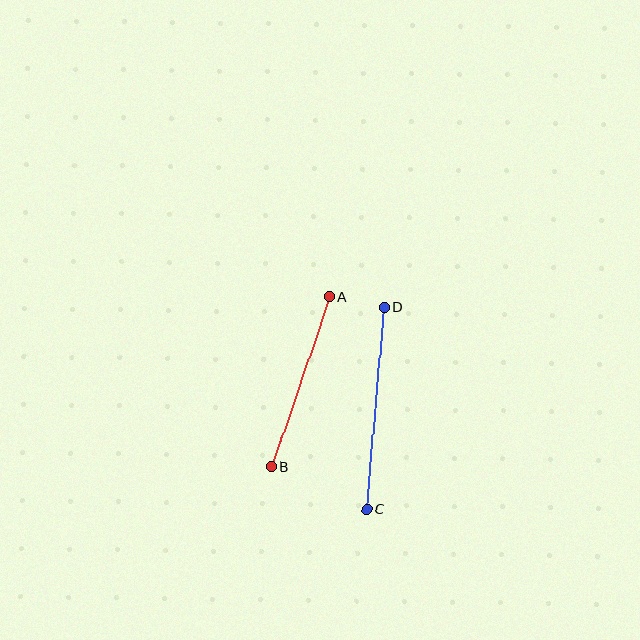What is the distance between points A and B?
The distance is approximately 180 pixels.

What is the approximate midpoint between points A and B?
The midpoint is at approximately (300, 382) pixels.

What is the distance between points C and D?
The distance is approximately 203 pixels.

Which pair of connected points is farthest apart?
Points C and D are farthest apart.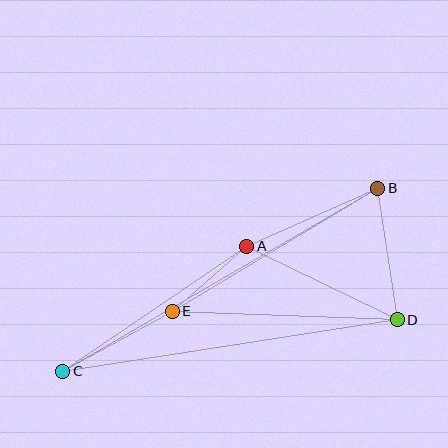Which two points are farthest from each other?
Points B and C are farthest from each other.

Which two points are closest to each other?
Points A and E are closest to each other.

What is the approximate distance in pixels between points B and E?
The distance between B and E is approximately 239 pixels.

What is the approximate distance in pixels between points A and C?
The distance between A and C is approximately 223 pixels.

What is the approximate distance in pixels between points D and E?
The distance between D and E is approximately 225 pixels.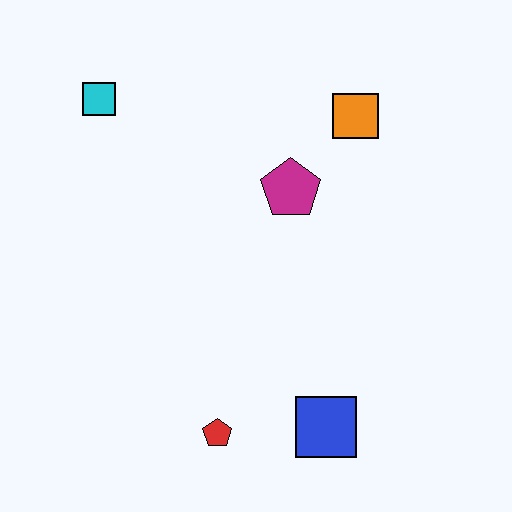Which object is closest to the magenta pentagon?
The orange square is closest to the magenta pentagon.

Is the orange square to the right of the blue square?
Yes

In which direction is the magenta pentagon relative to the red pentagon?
The magenta pentagon is above the red pentagon.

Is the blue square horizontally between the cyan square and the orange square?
Yes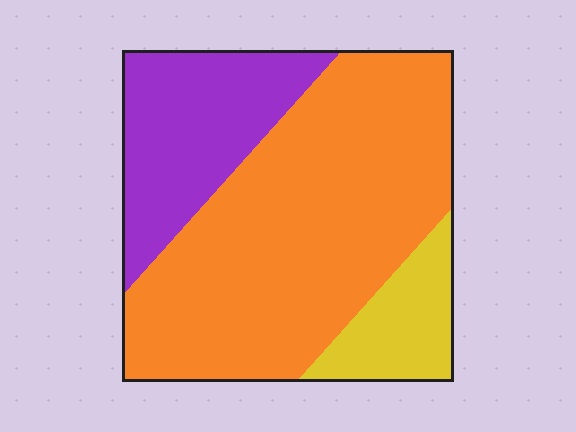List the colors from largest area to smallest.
From largest to smallest: orange, purple, yellow.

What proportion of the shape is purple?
Purple takes up less than a quarter of the shape.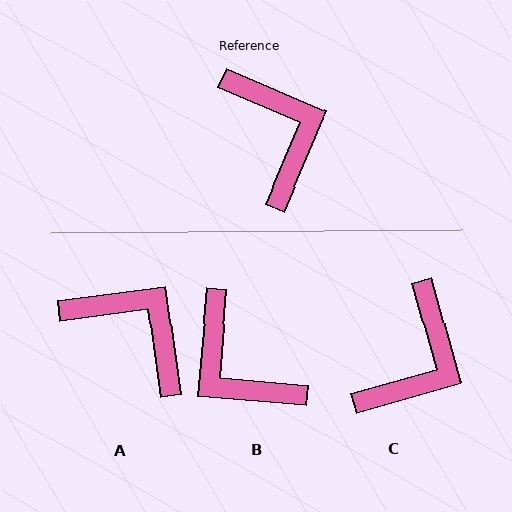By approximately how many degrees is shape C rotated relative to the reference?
Approximately 51 degrees clockwise.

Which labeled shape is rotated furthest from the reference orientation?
B, about 162 degrees away.